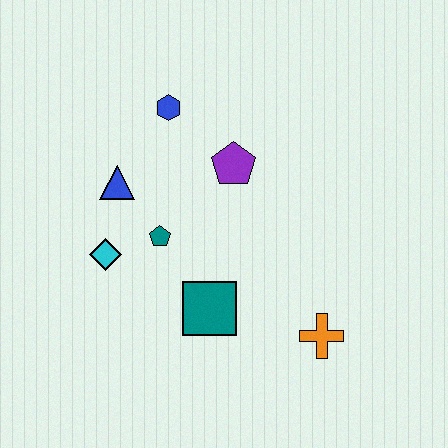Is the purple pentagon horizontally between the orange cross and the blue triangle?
Yes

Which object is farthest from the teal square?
The blue hexagon is farthest from the teal square.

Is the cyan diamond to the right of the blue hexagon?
No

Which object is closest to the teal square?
The teal pentagon is closest to the teal square.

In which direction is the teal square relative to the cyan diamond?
The teal square is to the right of the cyan diamond.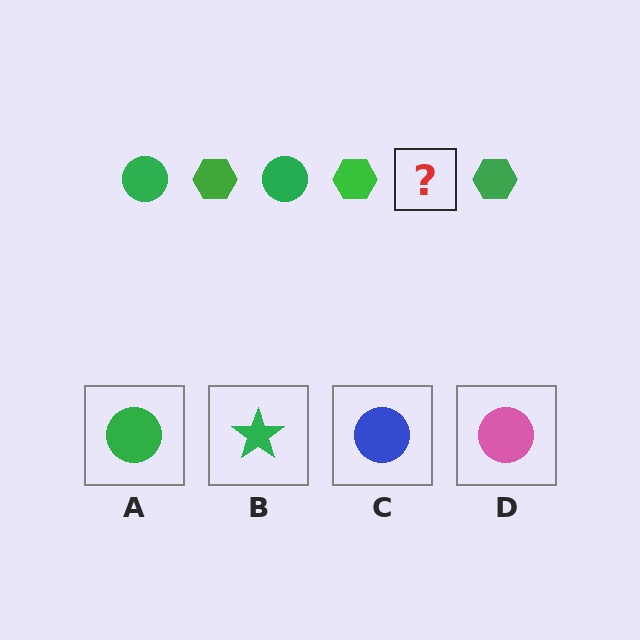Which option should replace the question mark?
Option A.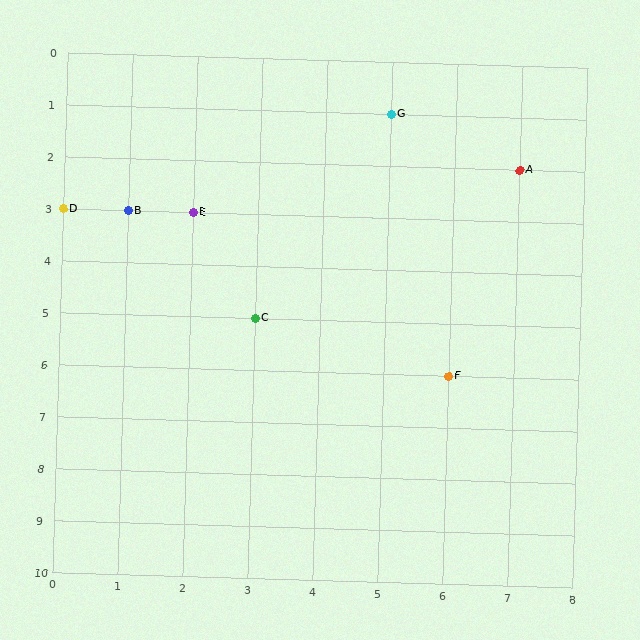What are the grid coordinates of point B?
Point B is at grid coordinates (1, 3).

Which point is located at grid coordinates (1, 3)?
Point B is at (1, 3).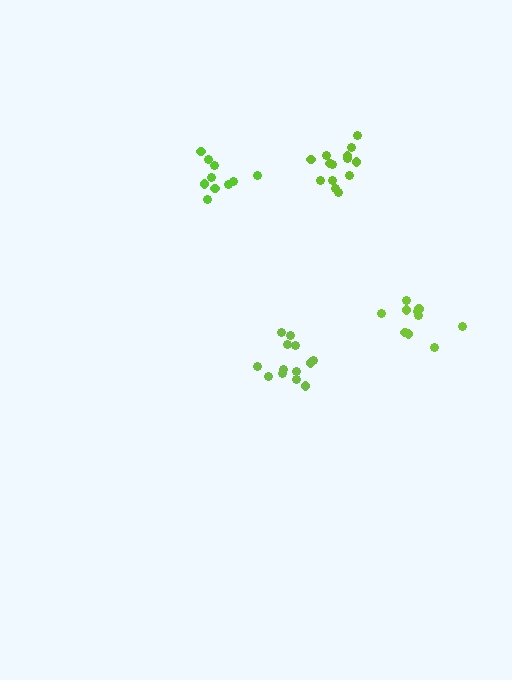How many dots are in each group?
Group 1: 10 dots, Group 2: 14 dots, Group 3: 14 dots, Group 4: 10 dots (48 total).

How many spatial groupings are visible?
There are 4 spatial groupings.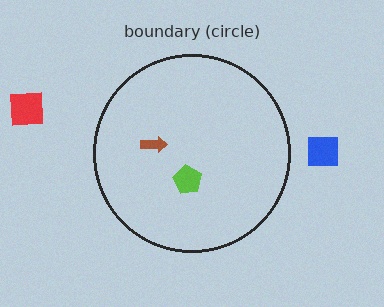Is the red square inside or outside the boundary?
Outside.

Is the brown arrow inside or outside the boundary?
Inside.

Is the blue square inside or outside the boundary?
Outside.